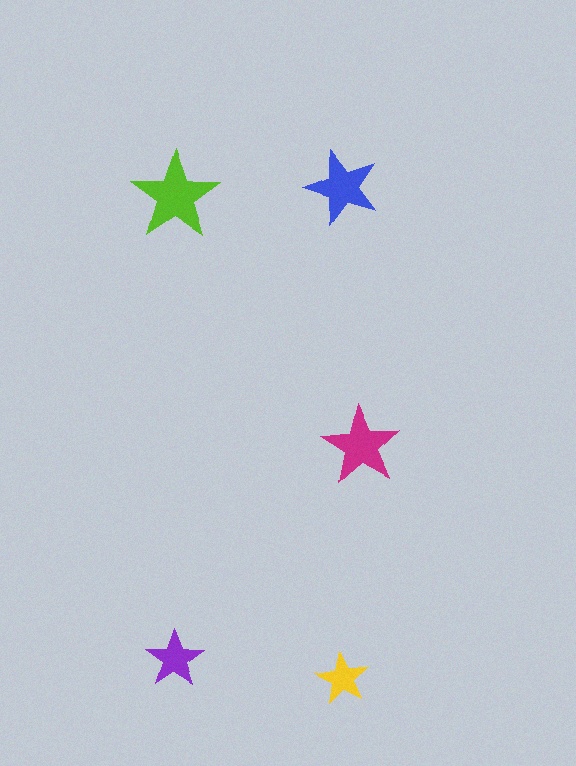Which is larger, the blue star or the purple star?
The blue one.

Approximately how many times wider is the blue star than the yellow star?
About 1.5 times wider.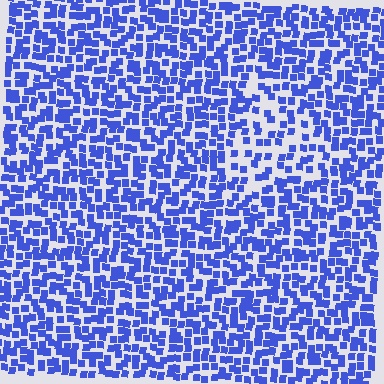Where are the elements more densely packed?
The elements are more densely packed outside the triangle boundary.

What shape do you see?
I see a triangle.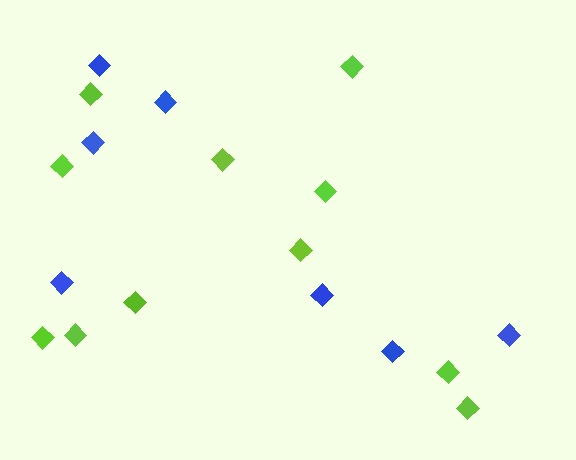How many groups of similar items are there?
There are 2 groups: one group of blue diamonds (7) and one group of lime diamonds (11).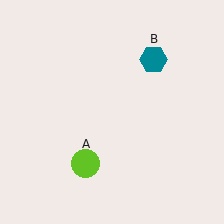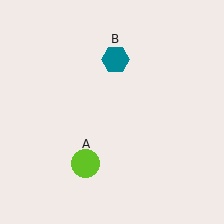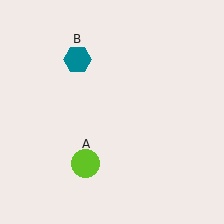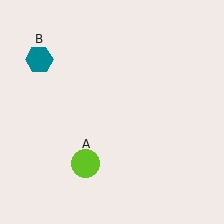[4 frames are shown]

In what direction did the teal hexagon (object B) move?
The teal hexagon (object B) moved left.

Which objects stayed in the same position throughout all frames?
Lime circle (object A) remained stationary.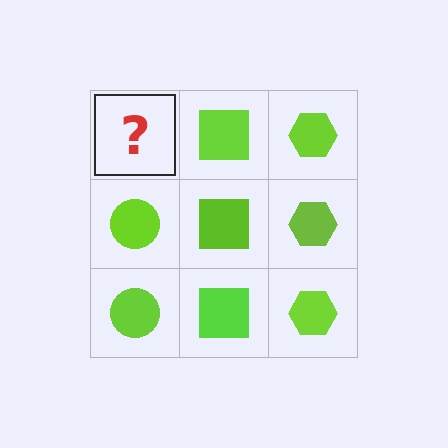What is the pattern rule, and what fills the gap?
The rule is that each column has a consistent shape. The gap should be filled with a lime circle.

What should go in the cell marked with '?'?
The missing cell should contain a lime circle.